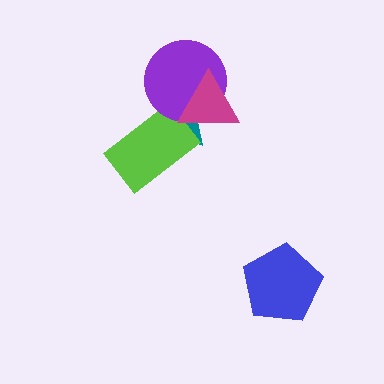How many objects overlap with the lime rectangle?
1 object overlaps with the lime rectangle.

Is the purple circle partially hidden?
Yes, it is partially covered by another shape.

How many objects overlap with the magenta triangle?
2 objects overlap with the magenta triangle.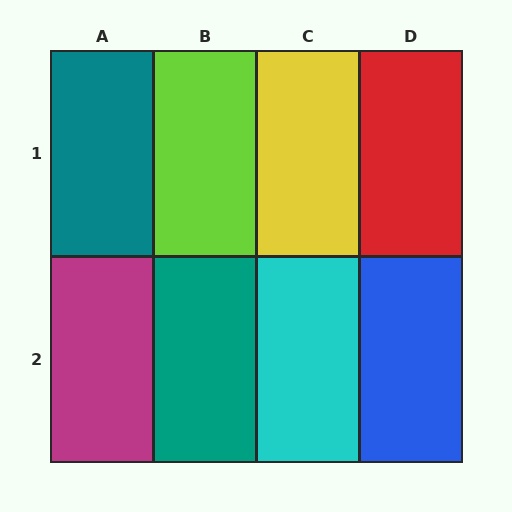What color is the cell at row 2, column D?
Blue.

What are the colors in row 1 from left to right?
Teal, lime, yellow, red.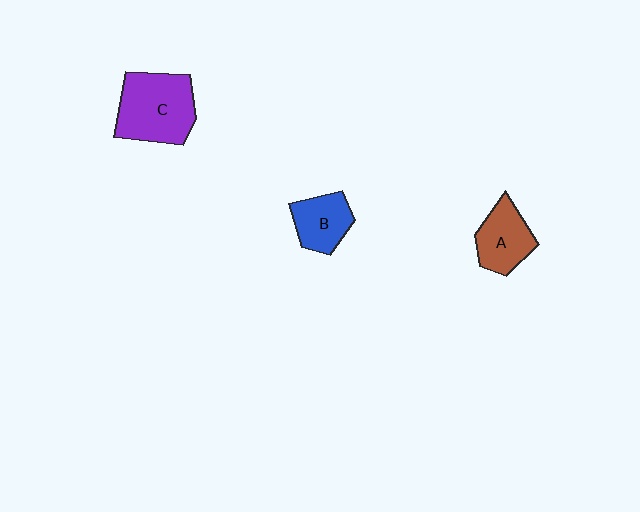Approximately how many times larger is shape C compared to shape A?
Approximately 1.6 times.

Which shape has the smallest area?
Shape B (blue).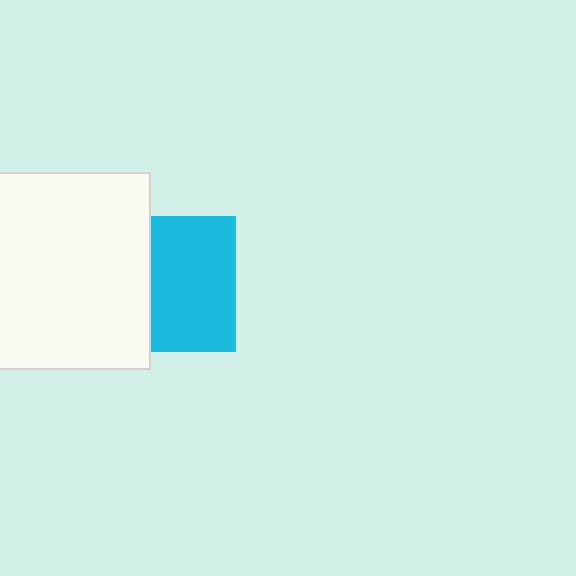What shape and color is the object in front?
The object in front is a white rectangle.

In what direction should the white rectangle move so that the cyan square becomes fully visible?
The white rectangle should move left. That is the shortest direction to clear the overlap and leave the cyan square fully visible.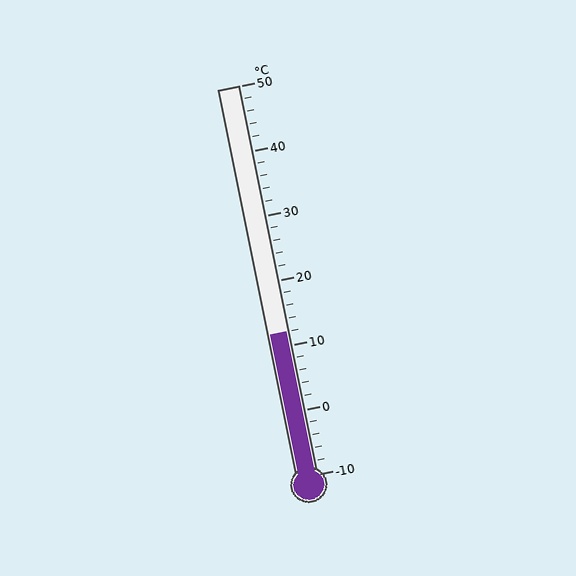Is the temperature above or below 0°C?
The temperature is above 0°C.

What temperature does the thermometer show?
The thermometer shows approximately 12°C.